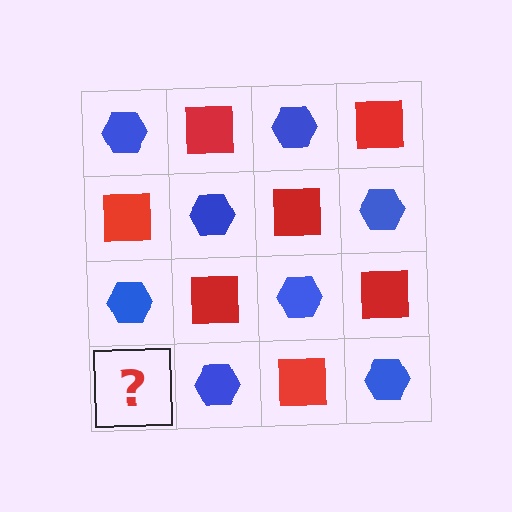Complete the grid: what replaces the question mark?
The question mark should be replaced with a red square.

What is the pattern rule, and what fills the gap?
The rule is that it alternates blue hexagon and red square in a checkerboard pattern. The gap should be filled with a red square.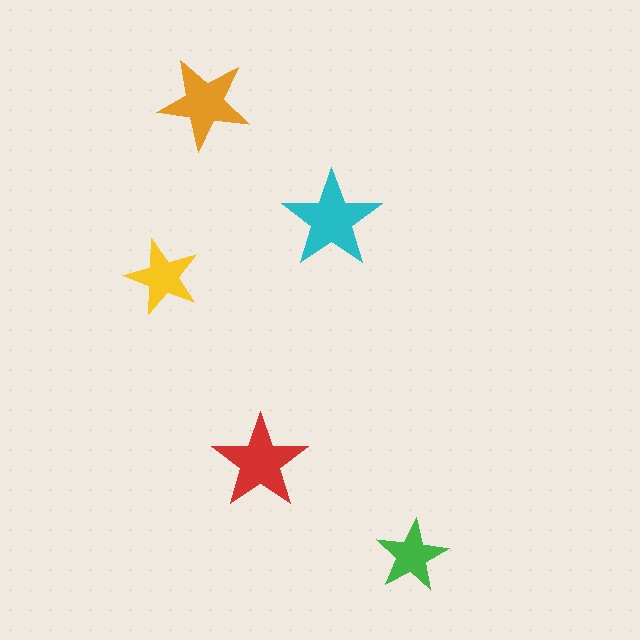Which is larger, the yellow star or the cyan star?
The cyan one.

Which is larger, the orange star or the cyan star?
The cyan one.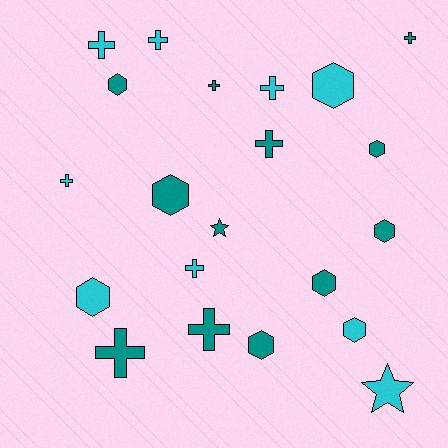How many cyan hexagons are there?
There are 3 cyan hexagons.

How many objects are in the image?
There are 21 objects.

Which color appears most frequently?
Teal, with 12 objects.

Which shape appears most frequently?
Cross, with 10 objects.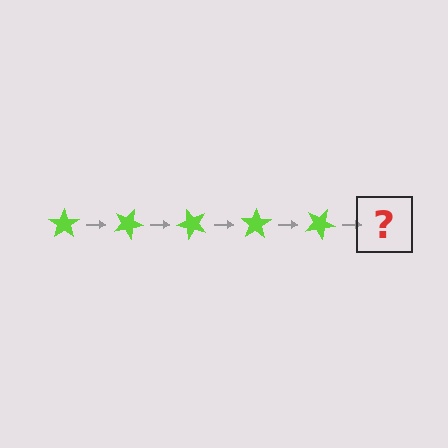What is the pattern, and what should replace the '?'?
The pattern is that the star rotates 25 degrees each step. The '?' should be a lime star rotated 125 degrees.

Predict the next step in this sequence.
The next step is a lime star rotated 125 degrees.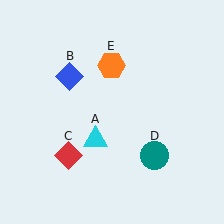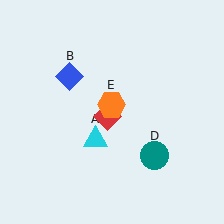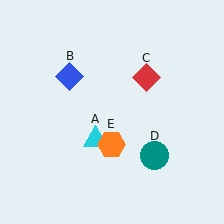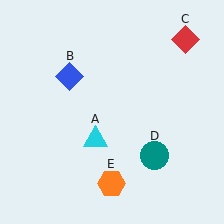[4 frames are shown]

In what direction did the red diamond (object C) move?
The red diamond (object C) moved up and to the right.